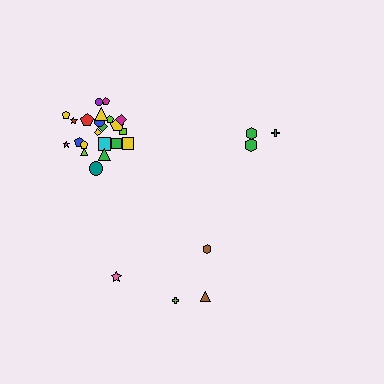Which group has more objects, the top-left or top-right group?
The top-left group.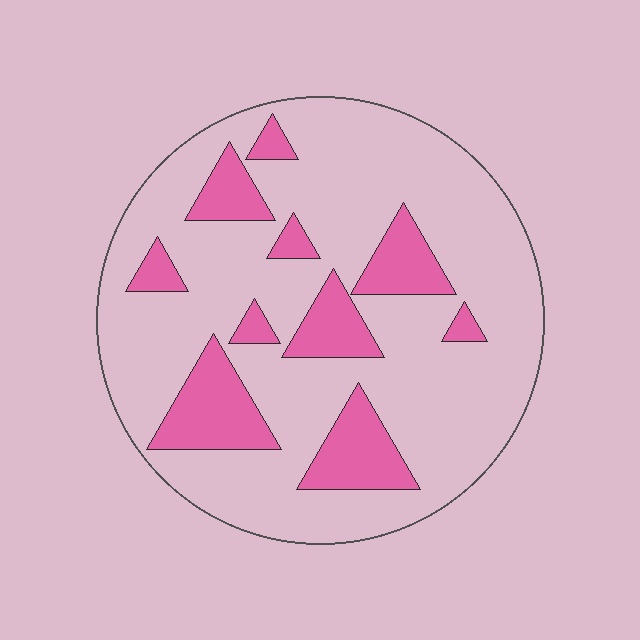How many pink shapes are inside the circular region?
10.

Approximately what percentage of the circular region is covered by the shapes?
Approximately 20%.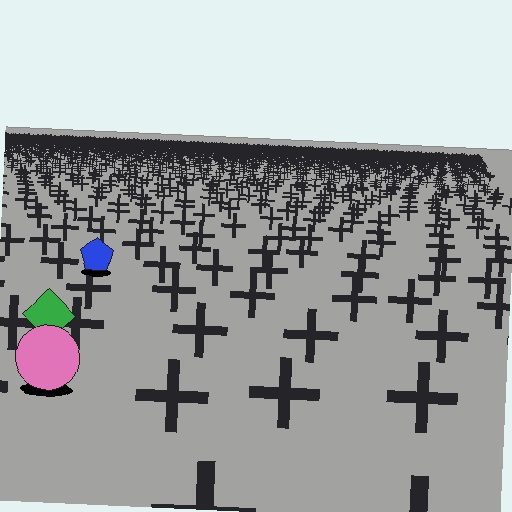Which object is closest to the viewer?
The pink circle is closest. The texture marks near it are larger and more spread out.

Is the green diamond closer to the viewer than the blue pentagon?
Yes. The green diamond is closer — you can tell from the texture gradient: the ground texture is coarser near it.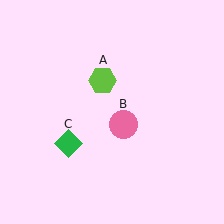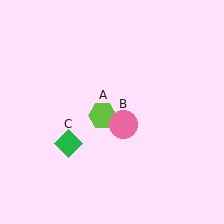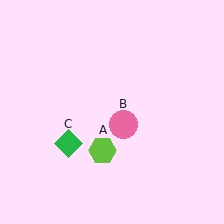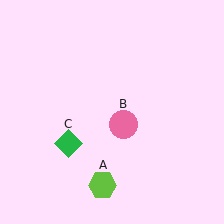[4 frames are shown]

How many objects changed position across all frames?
1 object changed position: lime hexagon (object A).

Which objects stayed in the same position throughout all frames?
Pink circle (object B) and green diamond (object C) remained stationary.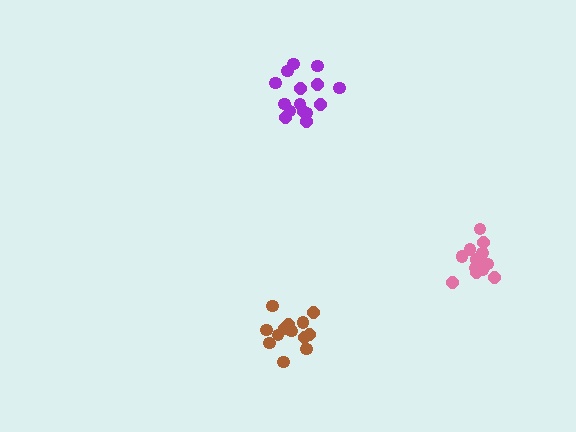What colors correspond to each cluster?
The clusters are colored: purple, brown, pink.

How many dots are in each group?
Group 1: 15 dots, Group 2: 13 dots, Group 3: 13 dots (41 total).